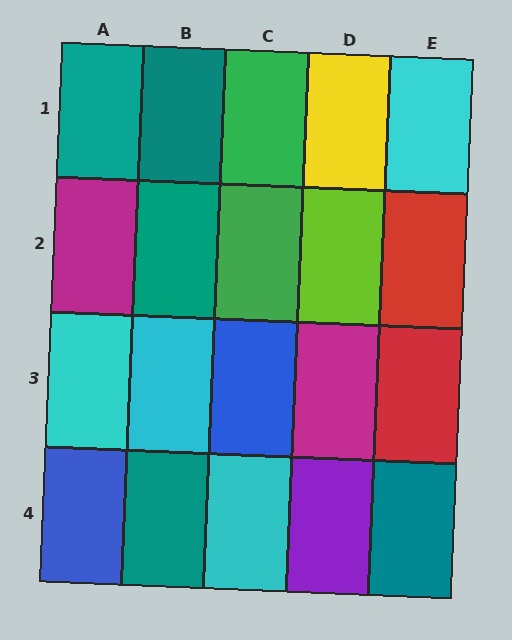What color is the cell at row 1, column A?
Teal.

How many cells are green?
2 cells are green.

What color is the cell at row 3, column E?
Red.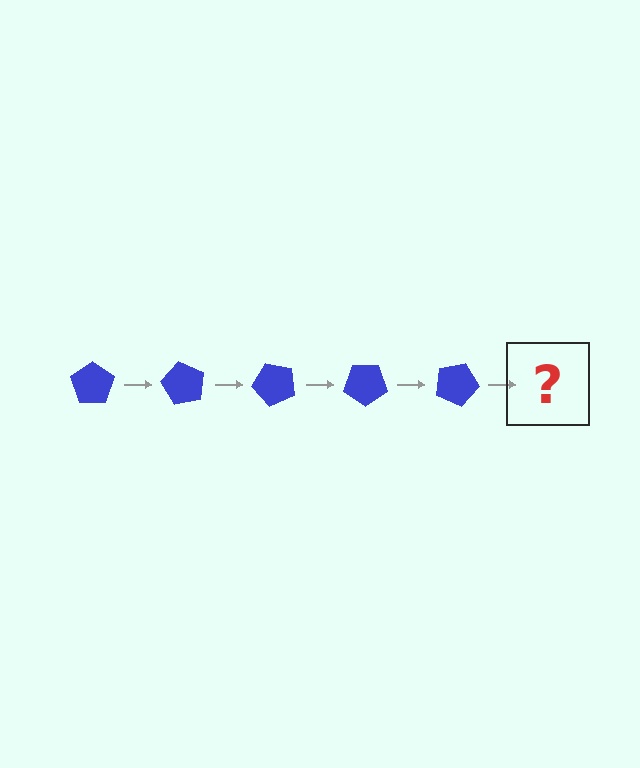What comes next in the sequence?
The next element should be a blue pentagon rotated 300 degrees.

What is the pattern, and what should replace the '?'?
The pattern is that the pentagon rotates 60 degrees each step. The '?' should be a blue pentagon rotated 300 degrees.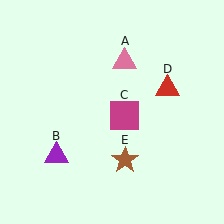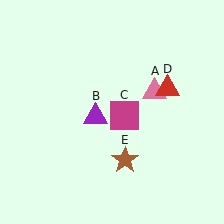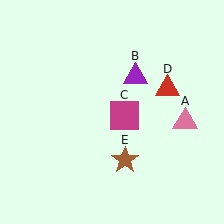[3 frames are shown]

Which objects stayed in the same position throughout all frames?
Magenta square (object C) and red triangle (object D) and brown star (object E) remained stationary.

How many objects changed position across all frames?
2 objects changed position: pink triangle (object A), purple triangle (object B).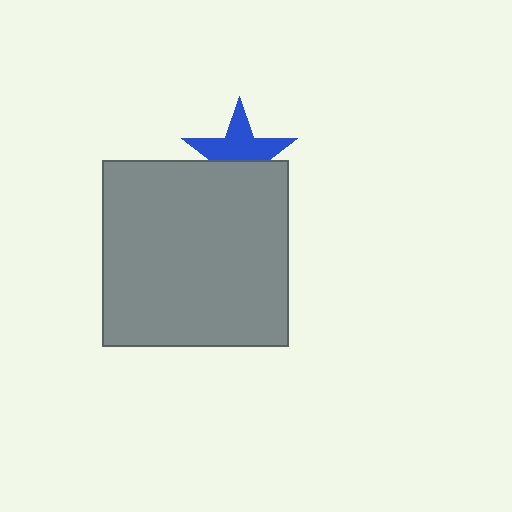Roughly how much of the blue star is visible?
About half of it is visible (roughly 58%).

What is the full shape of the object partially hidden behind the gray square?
The partially hidden object is a blue star.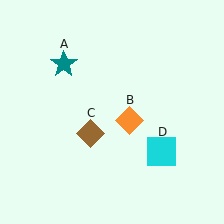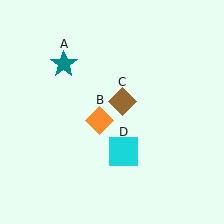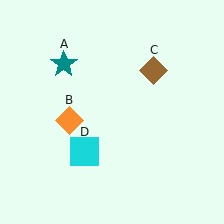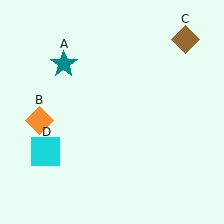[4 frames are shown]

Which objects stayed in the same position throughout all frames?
Teal star (object A) remained stationary.